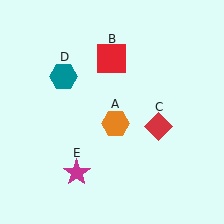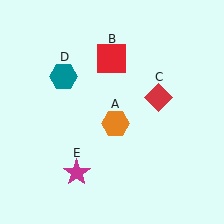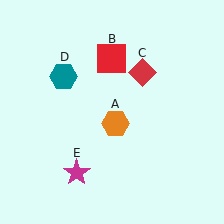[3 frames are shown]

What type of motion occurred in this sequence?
The red diamond (object C) rotated counterclockwise around the center of the scene.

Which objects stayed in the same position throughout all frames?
Orange hexagon (object A) and red square (object B) and teal hexagon (object D) and magenta star (object E) remained stationary.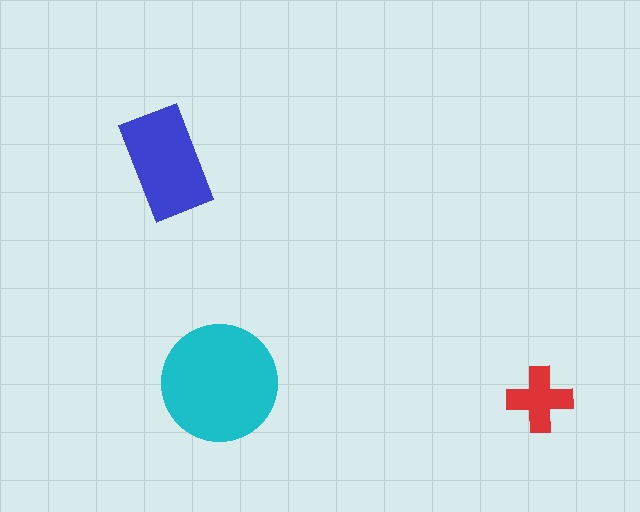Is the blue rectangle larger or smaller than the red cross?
Larger.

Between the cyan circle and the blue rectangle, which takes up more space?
The cyan circle.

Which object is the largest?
The cyan circle.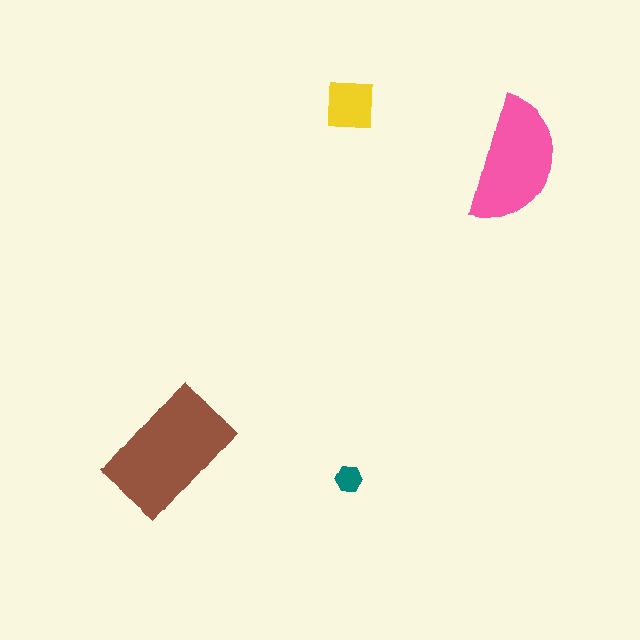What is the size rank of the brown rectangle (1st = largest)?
1st.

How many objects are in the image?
There are 4 objects in the image.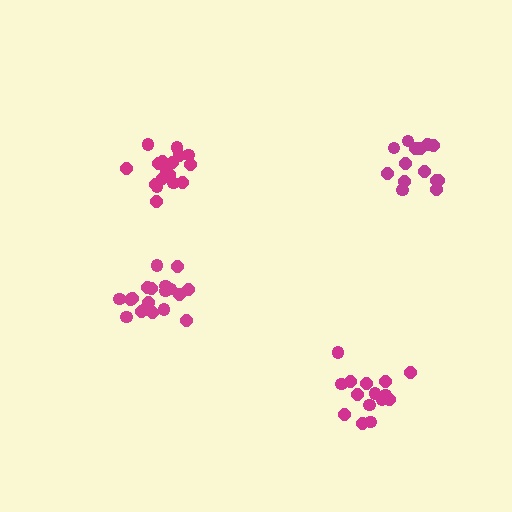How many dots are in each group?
Group 1: 19 dots, Group 2: 15 dots, Group 3: 17 dots, Group 4: 14 dots (65 total).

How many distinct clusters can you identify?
There are 4 distinct clusters.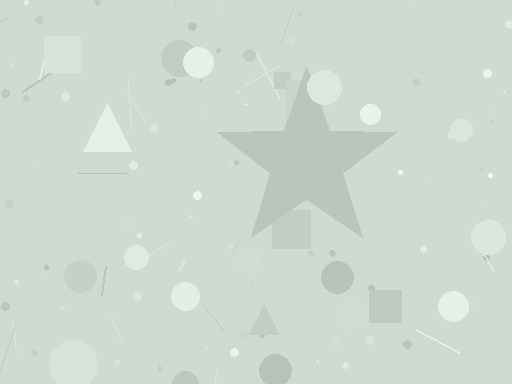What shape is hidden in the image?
A star is hidden in the image.